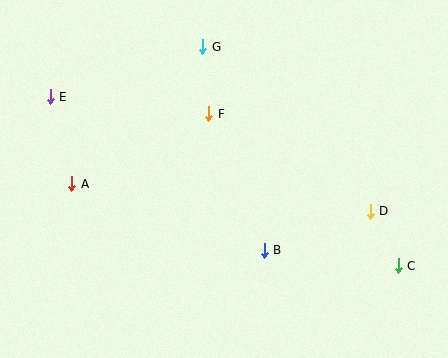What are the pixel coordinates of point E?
Point E is at (50, 97).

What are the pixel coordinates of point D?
Point D is at (370, 211).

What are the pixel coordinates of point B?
Point B is at (264, 250).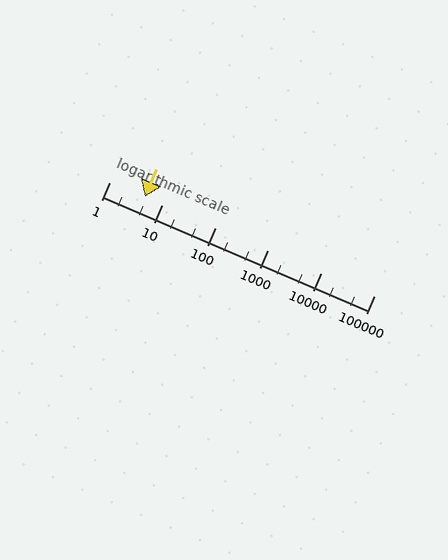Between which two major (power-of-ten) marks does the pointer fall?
The pointer is between 1 and 10.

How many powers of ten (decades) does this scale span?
The scale spans 5 decades, from 1 to 100000.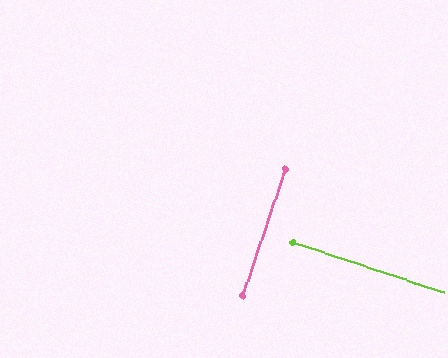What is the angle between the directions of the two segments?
Approximately 90 degrees.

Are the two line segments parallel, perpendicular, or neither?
Perpendicular — they meet at approximately 90°.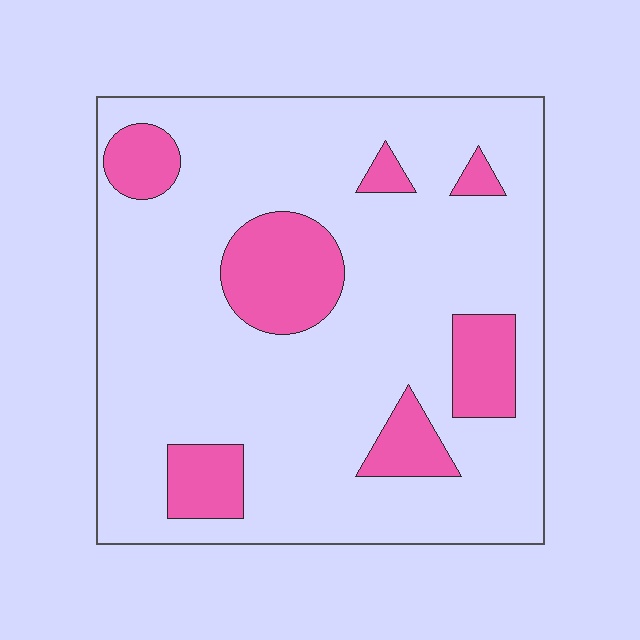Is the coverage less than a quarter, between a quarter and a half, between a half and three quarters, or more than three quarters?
Less than a quarter.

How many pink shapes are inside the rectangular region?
7.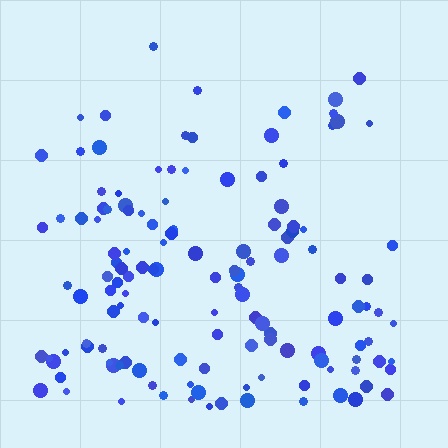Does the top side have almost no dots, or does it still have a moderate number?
Still a moderate number, just noticeably fewer than the bottom.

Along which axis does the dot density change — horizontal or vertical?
Vertical.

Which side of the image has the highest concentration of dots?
The bottom.